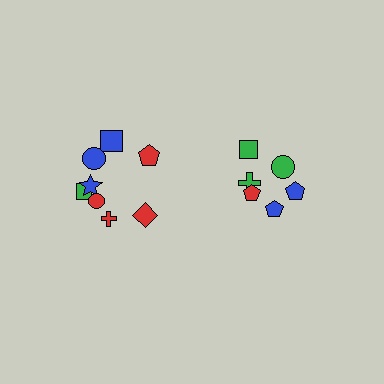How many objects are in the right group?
There are 6 objects.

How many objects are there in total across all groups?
There are 14 objects.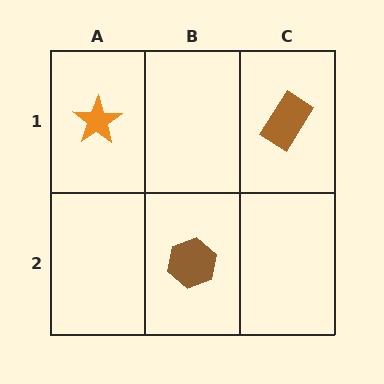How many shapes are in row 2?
1 shape.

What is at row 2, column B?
A brown hexagon.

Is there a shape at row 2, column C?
No, that cell is empty.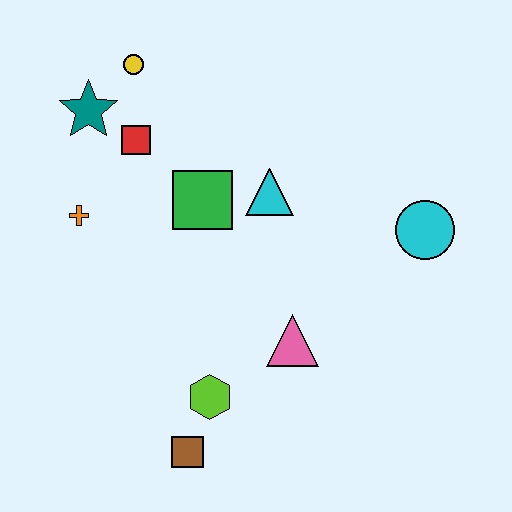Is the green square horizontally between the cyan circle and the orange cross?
Yes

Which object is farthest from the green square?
The brown square is farthest from the green square.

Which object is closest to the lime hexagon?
The brown square is closest to the lime hexagon.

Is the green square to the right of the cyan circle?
No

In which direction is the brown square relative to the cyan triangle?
The brown square is below the cyan triangle.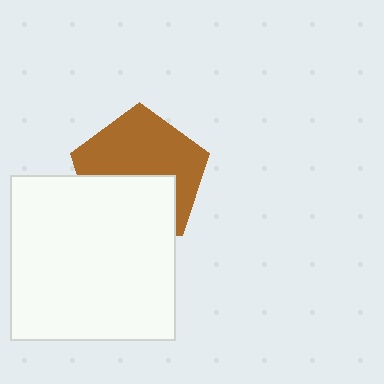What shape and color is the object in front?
The object in front is a white square.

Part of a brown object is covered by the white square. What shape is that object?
It is a pentagon.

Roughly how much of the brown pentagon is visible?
About half of it is visible (roughly 59%).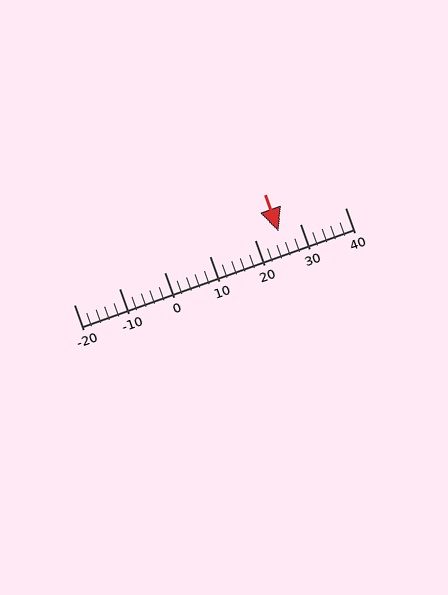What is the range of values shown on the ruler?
The ruler shows values from -20 to 40.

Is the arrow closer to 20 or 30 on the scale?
The arrow is closer to 30.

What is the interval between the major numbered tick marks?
The major tick marks are spaced 10 units apart.